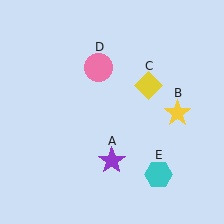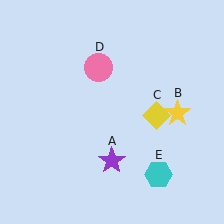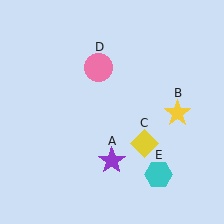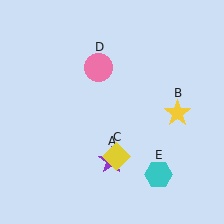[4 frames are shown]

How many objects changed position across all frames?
1 object changed position: yellow diamond (object C).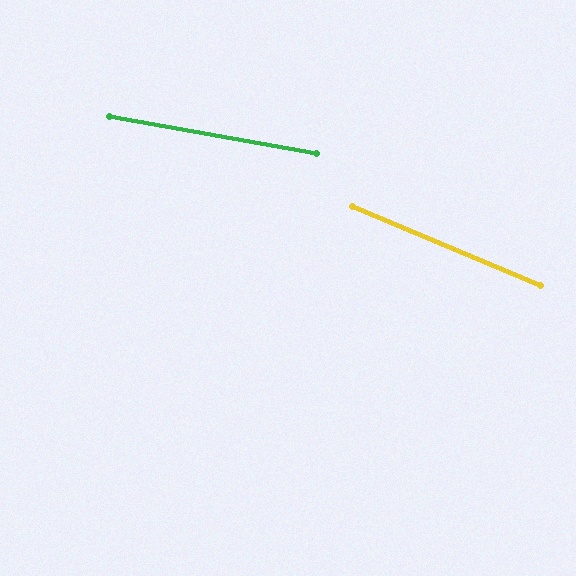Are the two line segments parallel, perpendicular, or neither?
Neither parallel nor perpendicular — they differ by about 13°.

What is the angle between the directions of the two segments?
Approximately 13 degrees.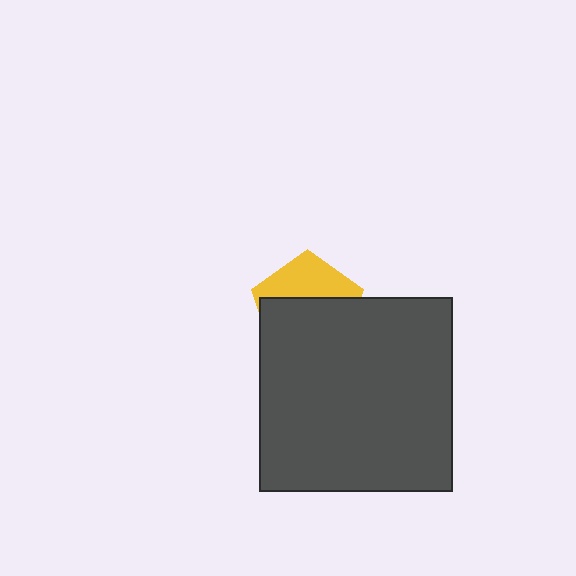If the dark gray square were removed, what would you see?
You would see the complete yellow pentagon.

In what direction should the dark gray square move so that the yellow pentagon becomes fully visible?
The dark gray square should move down. That is the shortest direction to clear the overlap and leave the yellow pentagon fully visible.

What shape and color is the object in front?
The object in front is a dark gray square.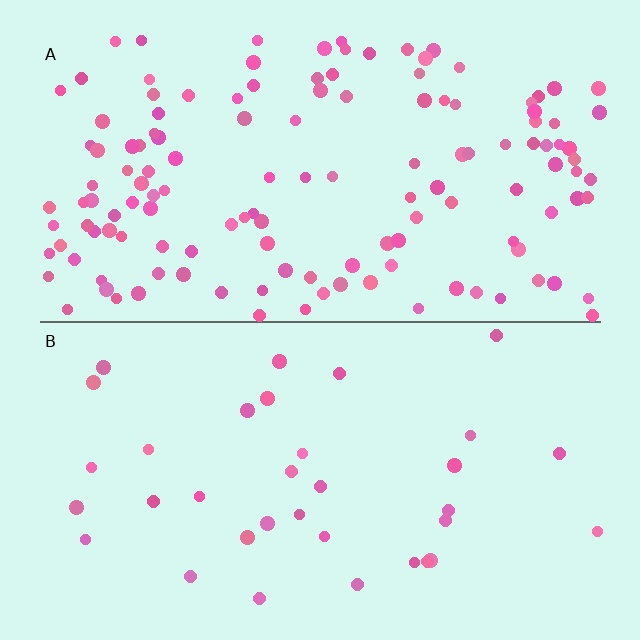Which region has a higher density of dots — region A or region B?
A (the top).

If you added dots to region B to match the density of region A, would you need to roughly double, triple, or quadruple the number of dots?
Approximately quadruple.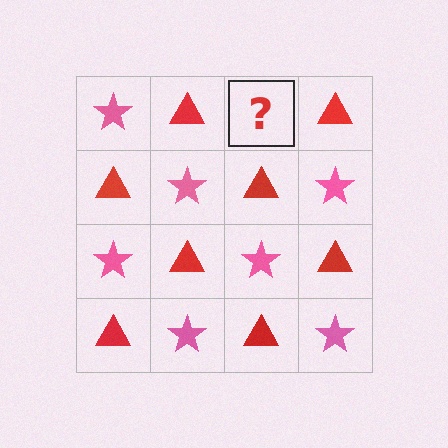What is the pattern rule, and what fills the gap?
The rule is that it alternates pink star and red triangle in a checkerboard pattern. The gap should be filled with a pink star.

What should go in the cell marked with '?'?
The missing cell should contain a pink star.